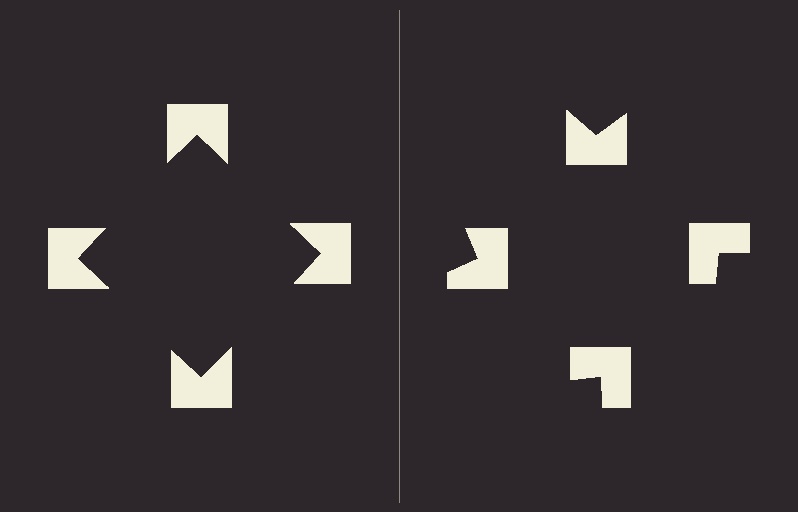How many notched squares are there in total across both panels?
8 — 4 on each side.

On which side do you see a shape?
An illusory square appears on the left side. On the right side the wedge cuts are rotated, so no coherent shape forms.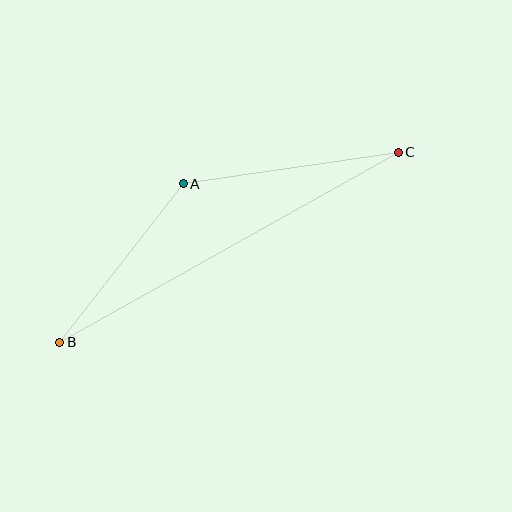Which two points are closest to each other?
Points A and B are closest to each other.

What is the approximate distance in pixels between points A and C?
The distance between A and C is approximately 217 pixels.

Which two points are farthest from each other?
Points B and C are farthest from each other.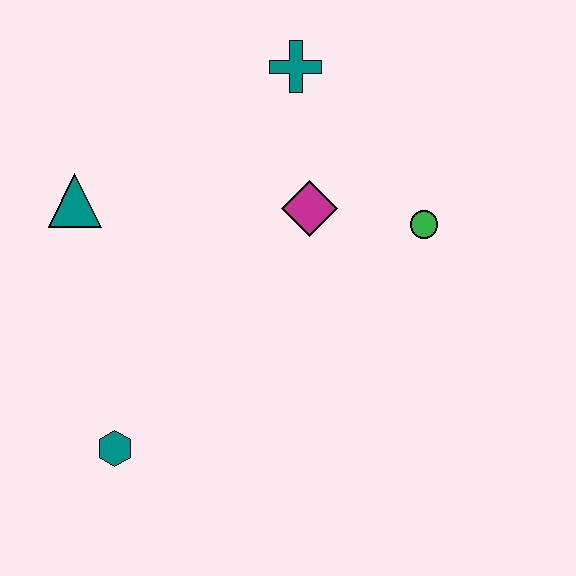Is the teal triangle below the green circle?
No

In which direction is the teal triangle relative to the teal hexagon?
The teal triangle is above the teal hexagon.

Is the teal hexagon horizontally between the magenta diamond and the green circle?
No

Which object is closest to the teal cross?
The magenta diamond is closest to the teal cross.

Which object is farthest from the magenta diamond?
The teal hexagon is farthest from the magenta diamond.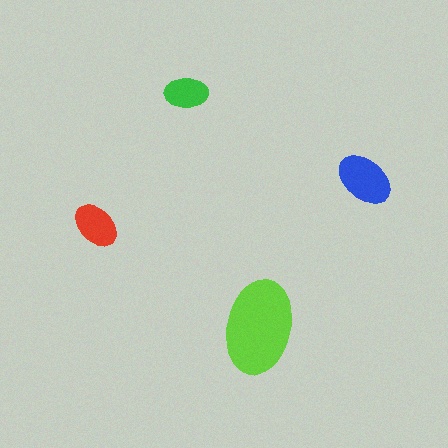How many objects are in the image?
There are 4 objects in the image.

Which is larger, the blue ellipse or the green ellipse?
The blue one.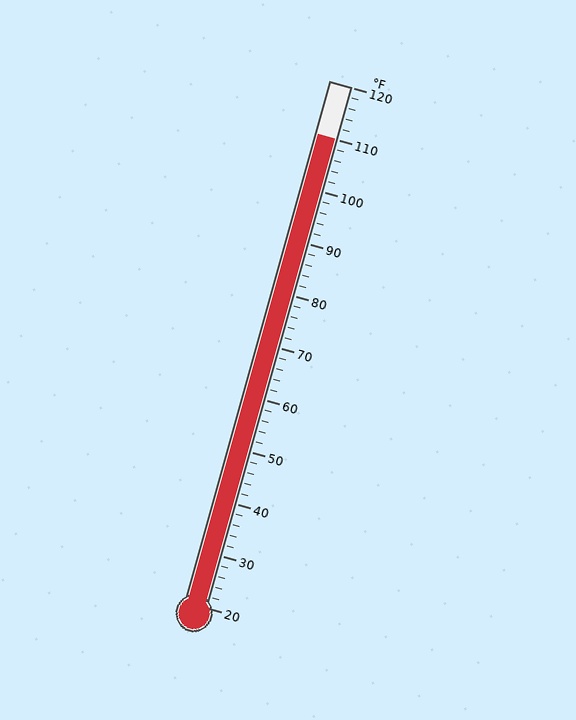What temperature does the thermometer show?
The thermometer shows approximately 110°F.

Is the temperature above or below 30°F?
The temperature is above 30°F.